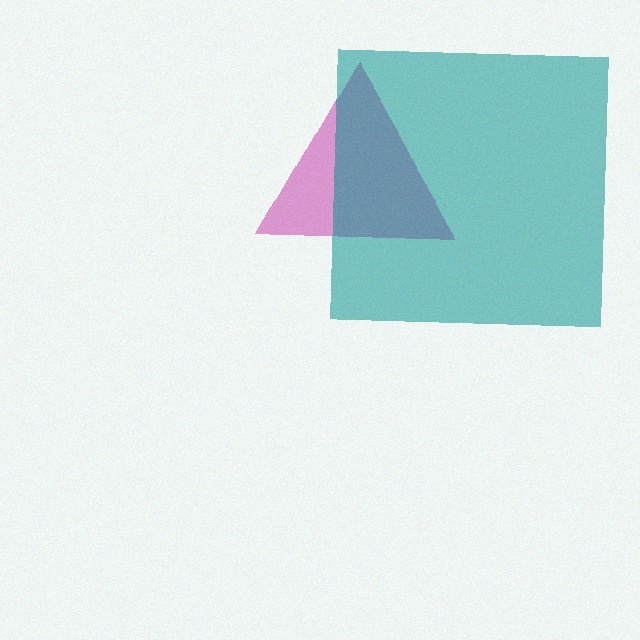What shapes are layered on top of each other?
The layered shapes are: a magenta triangle, a teal square.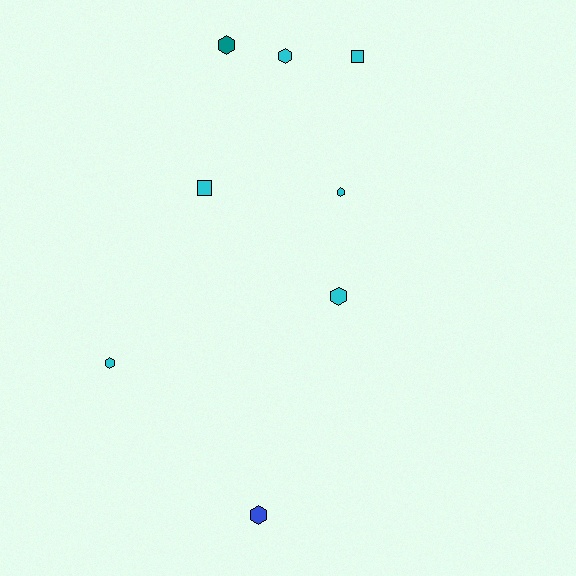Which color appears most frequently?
Cyan, with 6 objects.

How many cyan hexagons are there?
There are 4 cyan hexagons.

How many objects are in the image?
There are 8 objects.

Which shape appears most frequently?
Hexagon, with 6 objects.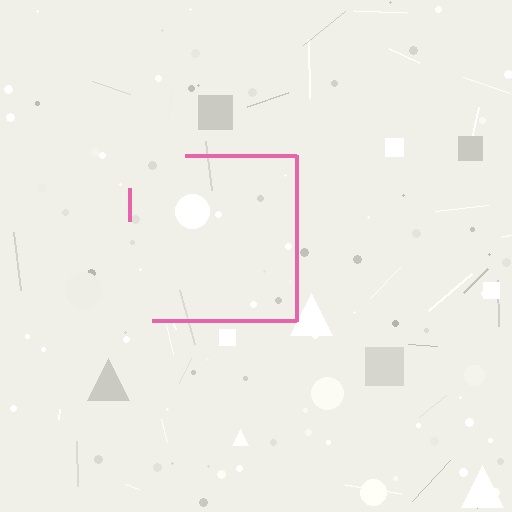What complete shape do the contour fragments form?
The contour fragments form a square.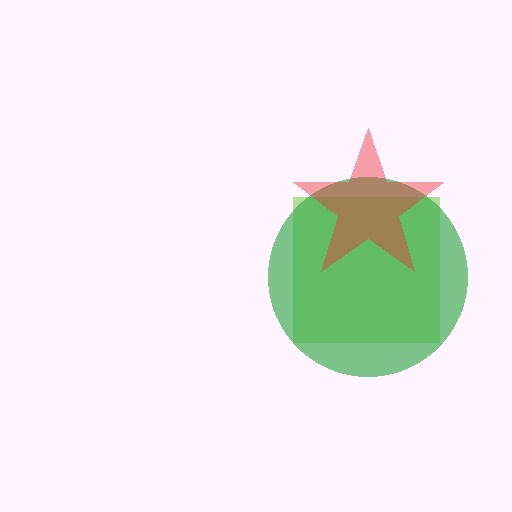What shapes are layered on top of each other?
The layered shapes are: a lime square, a green circle, a red star.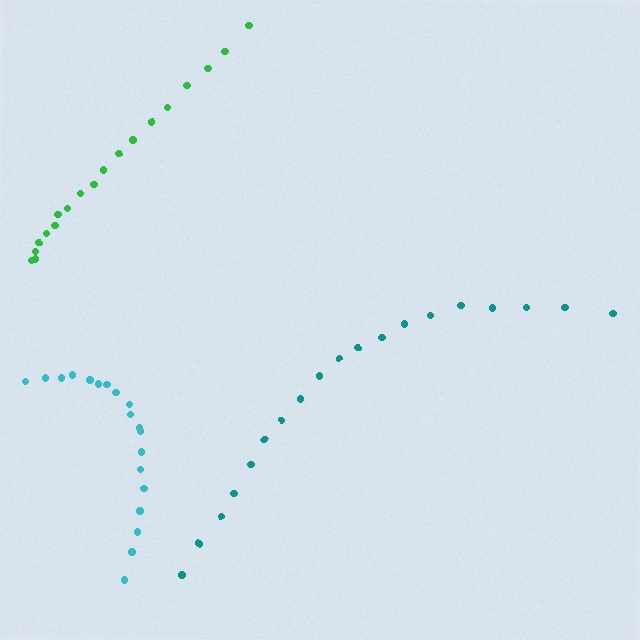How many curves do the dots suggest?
There are 3 distinct paths.